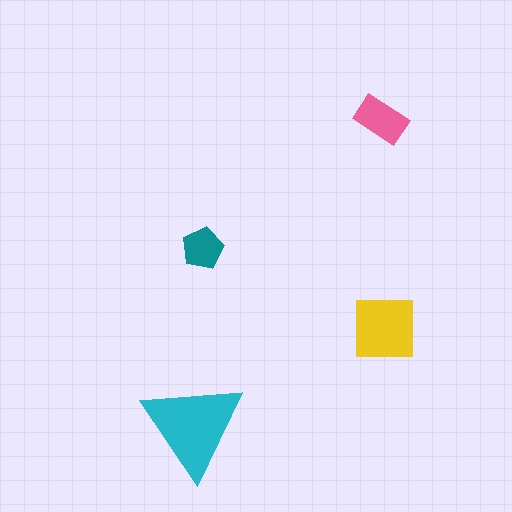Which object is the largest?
The cyan triangle.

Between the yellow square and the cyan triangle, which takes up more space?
The cyan triangle.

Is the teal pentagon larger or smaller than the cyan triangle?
Smaller.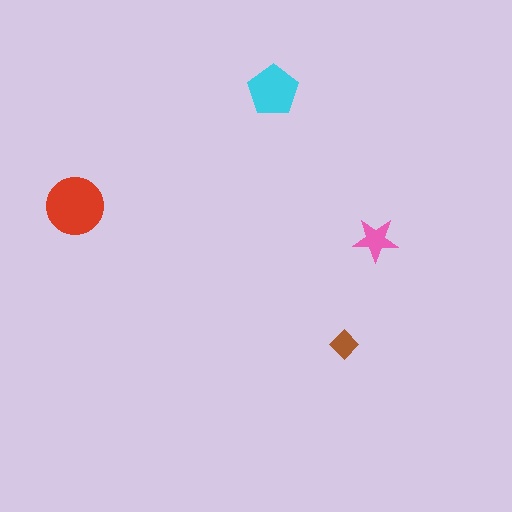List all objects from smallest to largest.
The brown diamond, the pink star, the cyan pentagon, the red circle.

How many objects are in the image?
There are 4 objects in the image.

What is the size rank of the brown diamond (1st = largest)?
4th.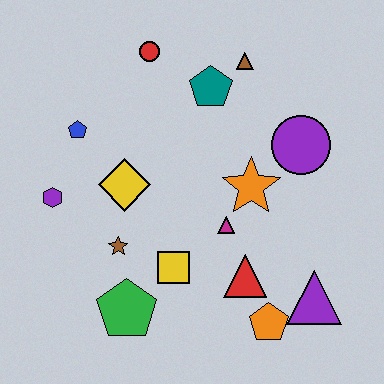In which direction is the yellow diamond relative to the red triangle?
The yellow diamond is to the left of the red triangle.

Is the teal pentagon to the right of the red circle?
Yes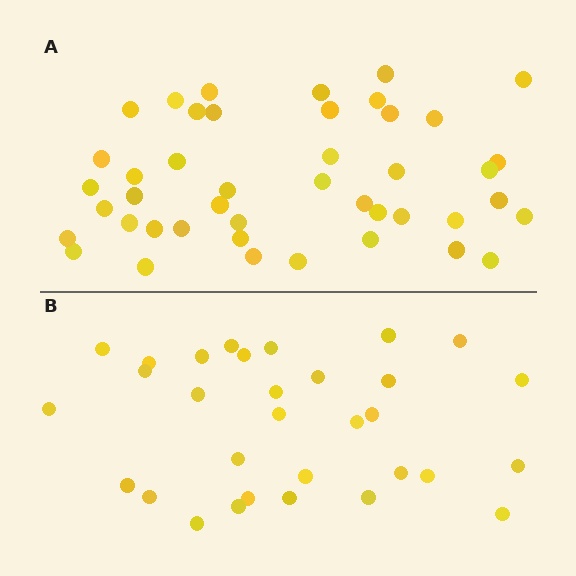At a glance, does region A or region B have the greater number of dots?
Region A (the top region) has more dots.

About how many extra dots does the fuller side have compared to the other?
Region A has approximately 15 more dots than region B.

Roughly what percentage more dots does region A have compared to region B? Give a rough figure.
About 40% more.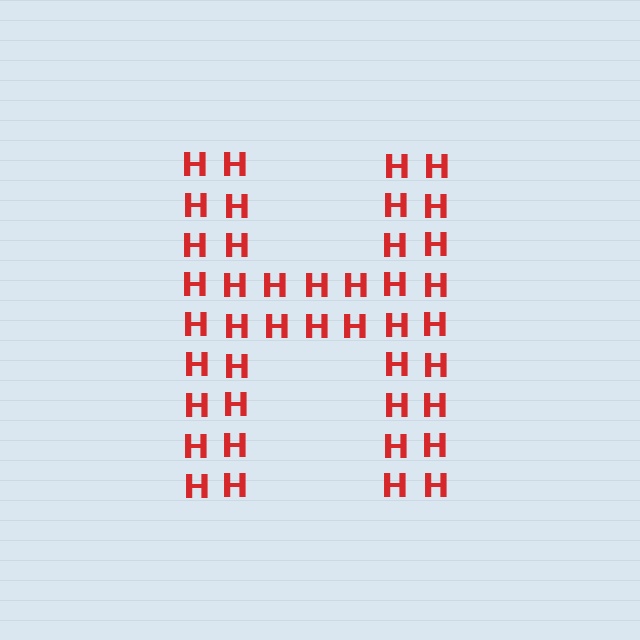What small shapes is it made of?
It is made of small letter H's.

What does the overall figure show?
The overall figure shows the letter H.